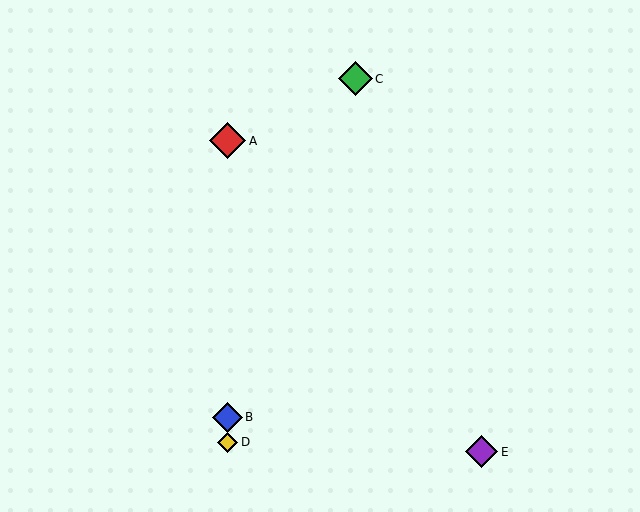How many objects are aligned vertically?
3 objects (A, B, D) are aligned vertically.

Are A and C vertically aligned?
No, A is at x≈227 and C is at x≈355.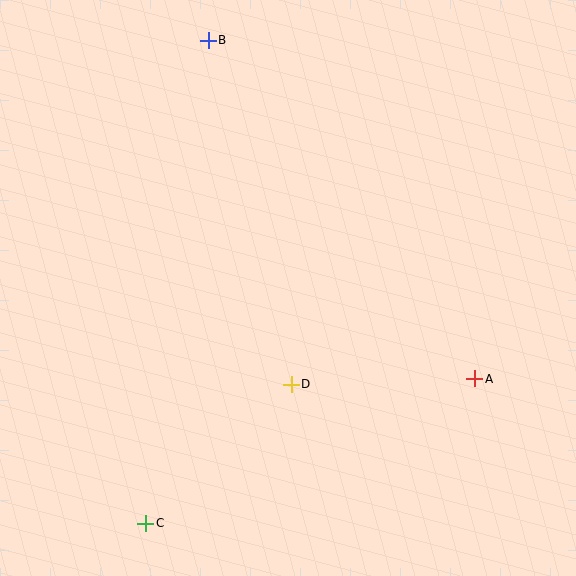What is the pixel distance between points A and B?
The distance between A and B is 431 pixels.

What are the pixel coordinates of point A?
Point A is at (475, 379).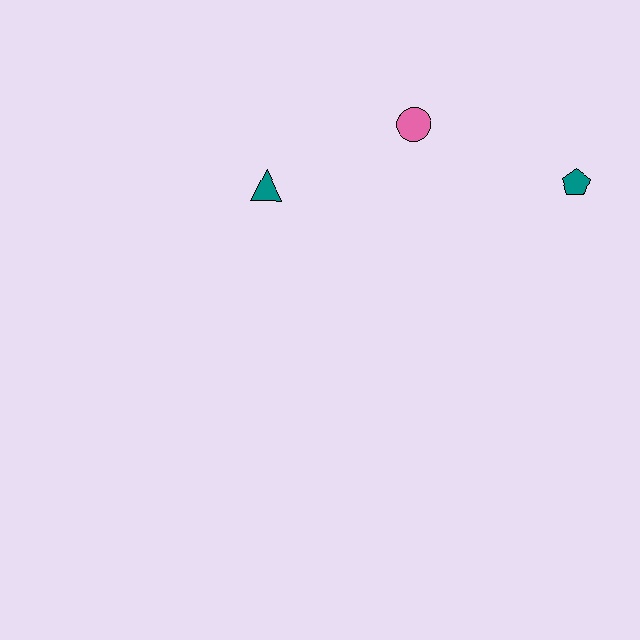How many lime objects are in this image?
There are no lime objects.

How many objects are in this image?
There are 3 objects.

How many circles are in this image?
There is 1 circle.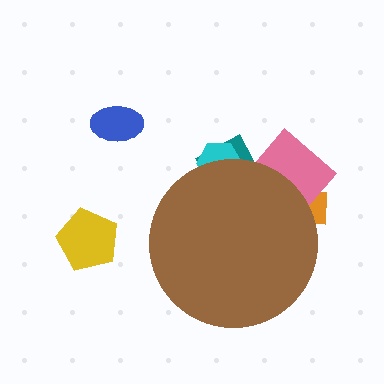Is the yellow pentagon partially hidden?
No, the yellow pentagon is fully visible.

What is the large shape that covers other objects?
A brown circle.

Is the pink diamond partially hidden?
Yes, the pink diamond is partially hidden behind the brown circle.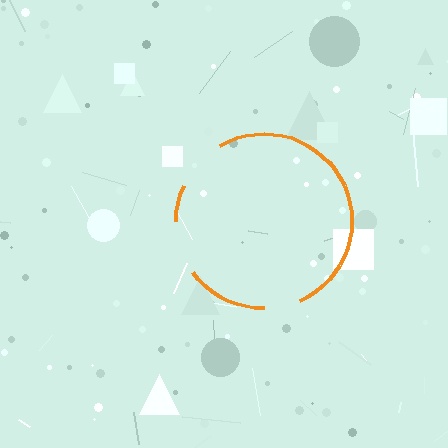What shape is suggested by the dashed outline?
The dashed outline suggests a circle.